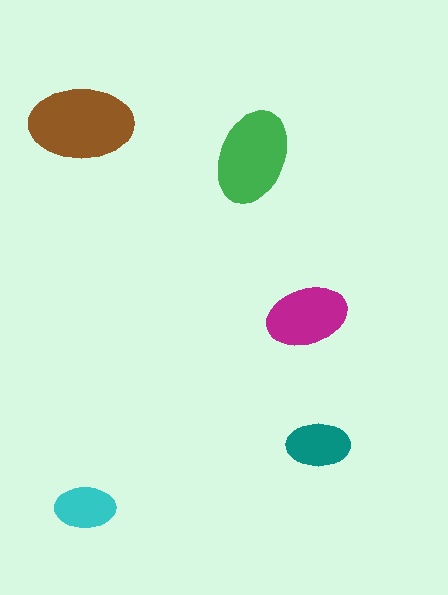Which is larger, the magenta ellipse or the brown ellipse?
The brown one.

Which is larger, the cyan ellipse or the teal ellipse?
The teal one.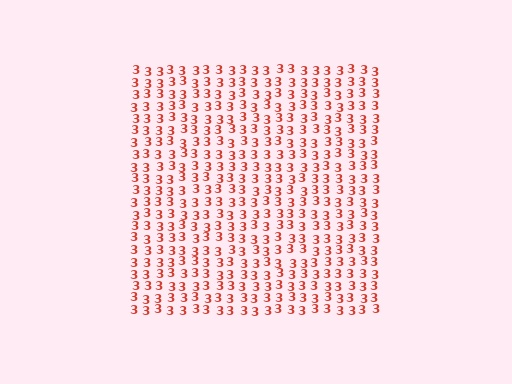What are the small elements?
The small elements are digit 3's.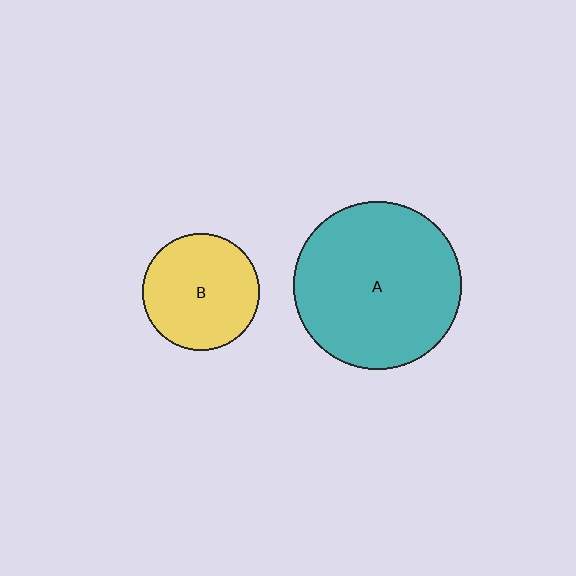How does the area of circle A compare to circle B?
Approximately 2.1 times.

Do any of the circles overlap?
No, none of the circles overlap.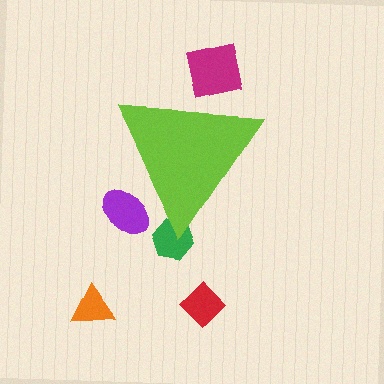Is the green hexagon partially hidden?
Yes, the green hexagon is partially hidden behind the lime triangle.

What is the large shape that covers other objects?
A lime triangle.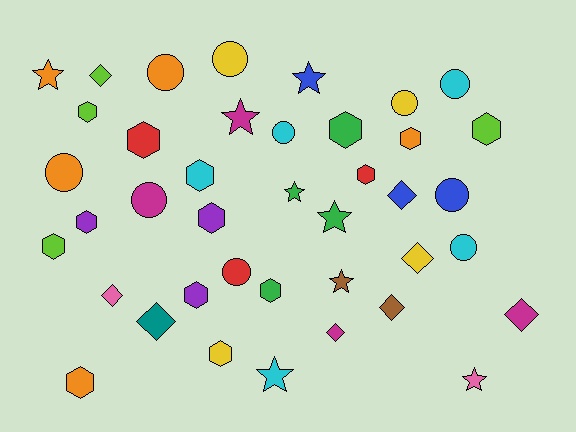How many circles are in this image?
There are 10 circles.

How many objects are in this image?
There are 40 objects.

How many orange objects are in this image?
There are 5 orange objects.